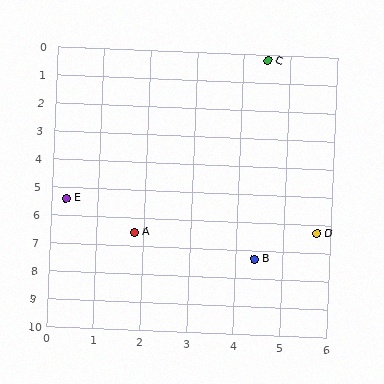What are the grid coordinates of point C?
Point C is at approximately (4.5, 0.2).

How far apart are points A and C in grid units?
Points A and C are about 6.9 grid units apart.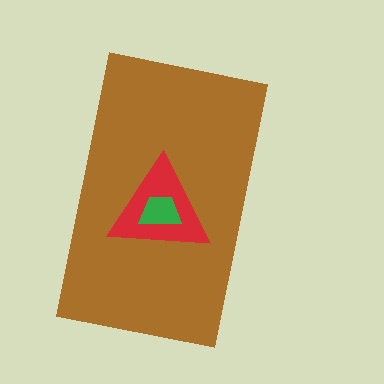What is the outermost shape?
The brown rectangle.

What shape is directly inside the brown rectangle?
The red triangle.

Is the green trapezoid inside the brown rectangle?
Yes.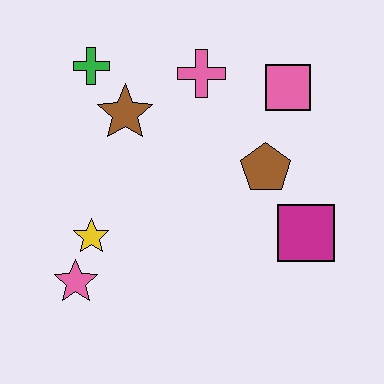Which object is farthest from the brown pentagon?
The pink star is farthest from the brown pentagon.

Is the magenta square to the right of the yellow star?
Yes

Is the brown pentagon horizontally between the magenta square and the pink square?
No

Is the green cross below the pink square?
No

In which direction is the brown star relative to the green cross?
The brown star is below the green cross.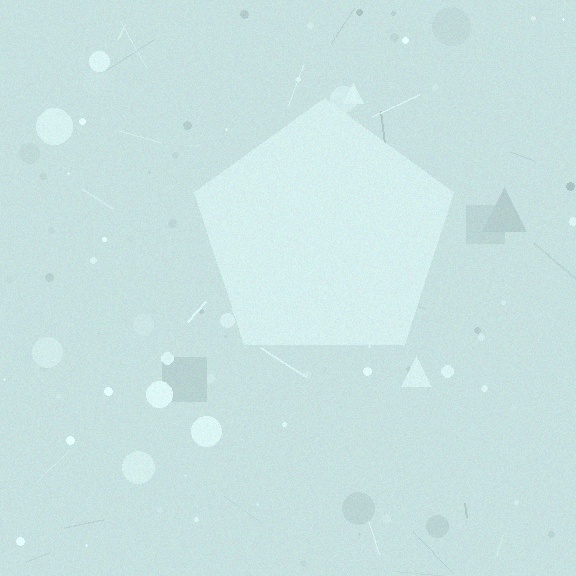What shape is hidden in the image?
A pentagon is hidden in the image.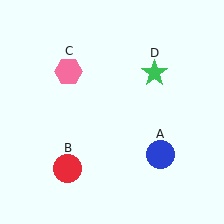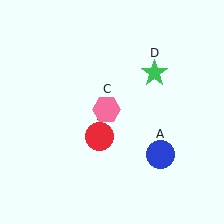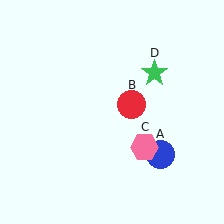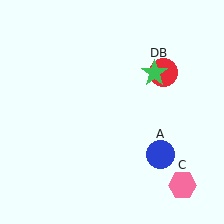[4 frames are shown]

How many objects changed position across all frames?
2 objects changed position: red circle (object B), pink hexagon (object C).